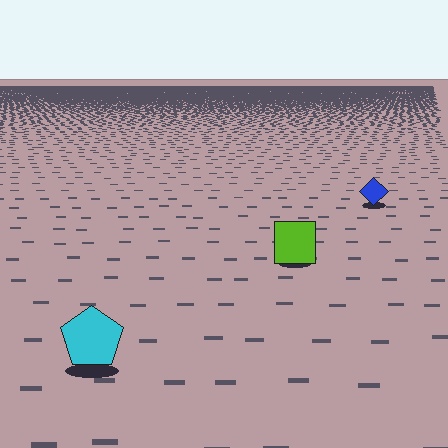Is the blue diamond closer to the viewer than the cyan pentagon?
No. The cyan pentagon is closer — you can tell from the texture gradient: the ground texture is coarser near it.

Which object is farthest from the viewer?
The blue diamond is farthest from the viewer. It appears smaller and the ground texture around it is denser.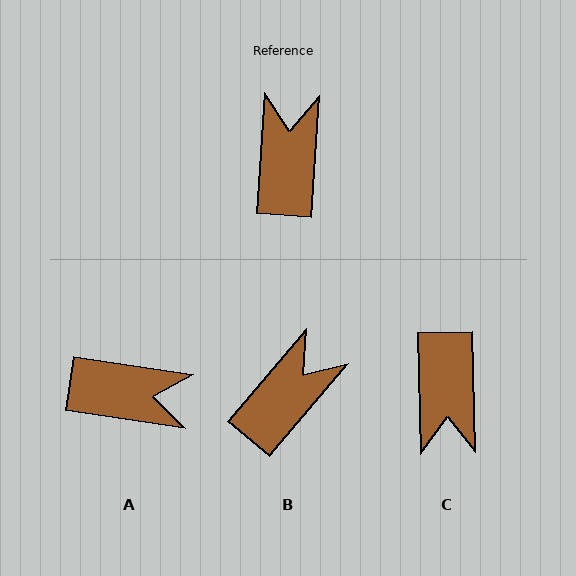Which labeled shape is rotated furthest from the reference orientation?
C, about 175 degrees away.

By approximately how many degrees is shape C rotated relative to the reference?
Approximately 175 degrees clockwise.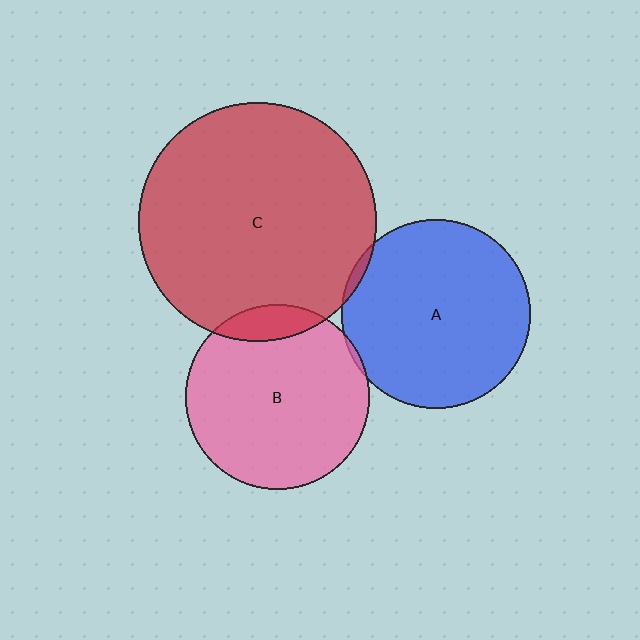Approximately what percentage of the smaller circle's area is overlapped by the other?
Approximately 5%.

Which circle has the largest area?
Circle C (red).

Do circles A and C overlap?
Yes.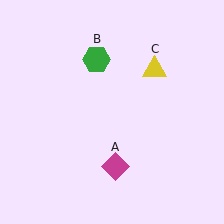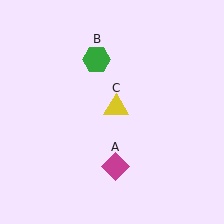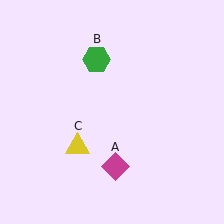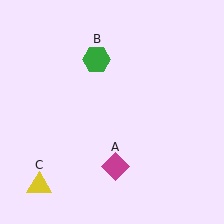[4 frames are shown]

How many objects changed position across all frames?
1 object changed position: yellow triangle (object C).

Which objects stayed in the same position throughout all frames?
Magenta diamond (object A) and green hexagon (object B) remained stationary.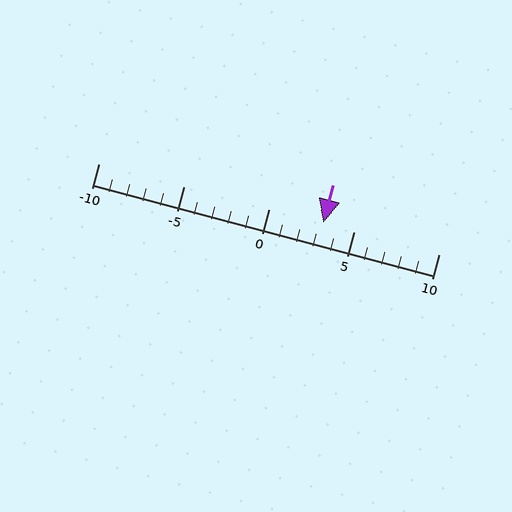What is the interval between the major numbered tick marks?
The major tick marks are spaced 5 units apart.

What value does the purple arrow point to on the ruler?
The purple arrow points to approximately 3.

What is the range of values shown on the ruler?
The ruler shows values from -10 to 10.